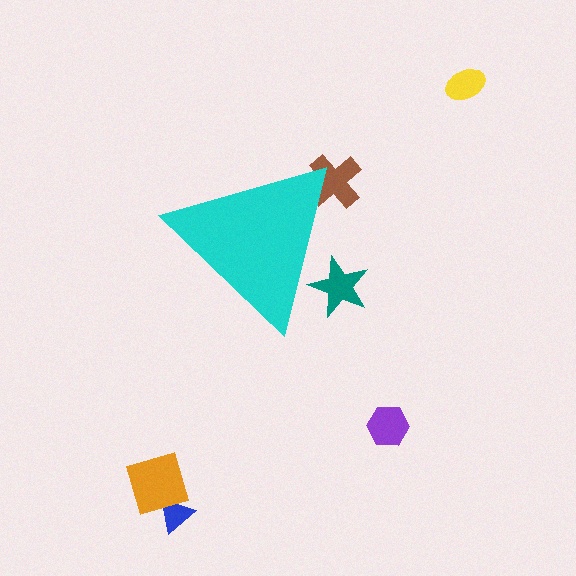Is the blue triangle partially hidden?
No, the blue triangle is fully visible.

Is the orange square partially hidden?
No, the orange square is fully visible.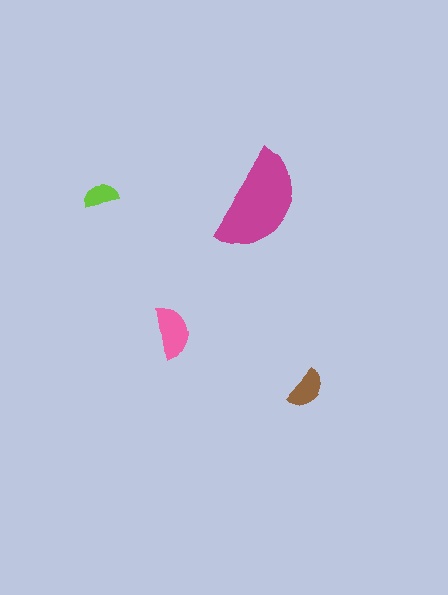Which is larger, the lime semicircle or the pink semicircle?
The pink one.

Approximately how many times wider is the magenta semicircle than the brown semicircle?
About 2.5 times wider.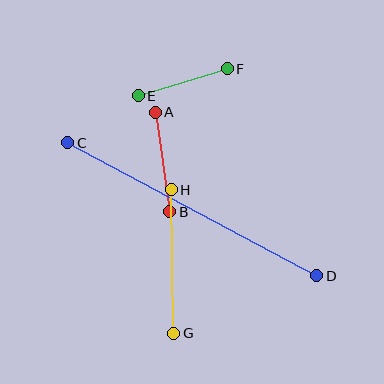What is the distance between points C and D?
The distance is approximately 282 pixels.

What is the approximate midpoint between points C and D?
The midpoint is at approximately (192, 209) pixels.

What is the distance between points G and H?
The distance is approximately 143 pixels.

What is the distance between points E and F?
The distance is approximately 93 pixels.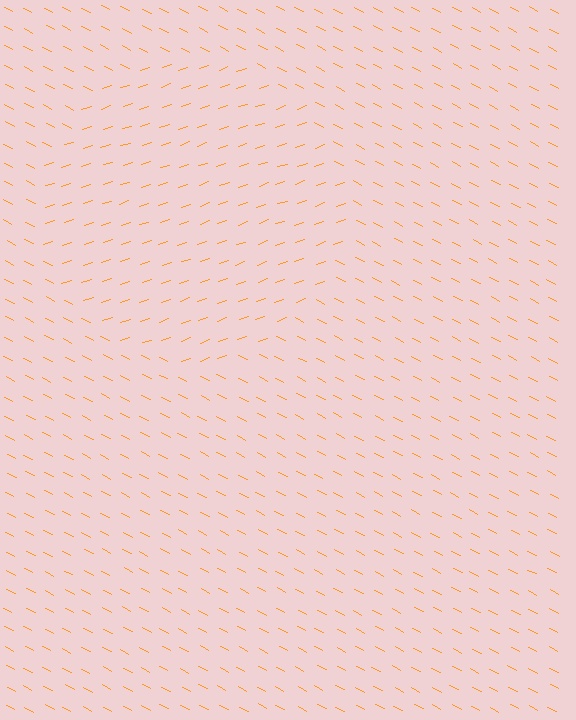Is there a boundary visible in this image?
Yes, there is a texture boundary formed by a change in line orientation.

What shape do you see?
I see a circle.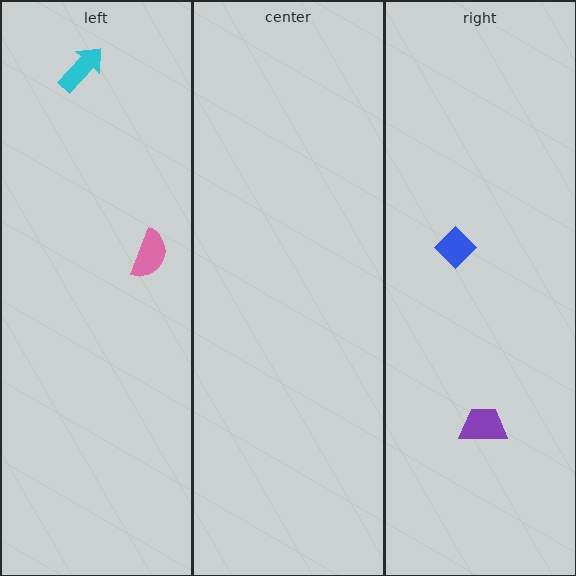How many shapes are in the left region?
2.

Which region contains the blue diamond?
The right region.